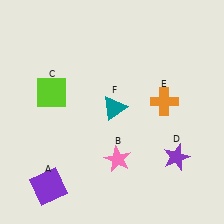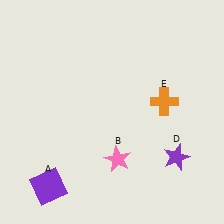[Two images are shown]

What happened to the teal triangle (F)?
The teal triangle (F) was removed in Image 2. It was in the top-right area of Image 1.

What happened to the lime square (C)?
The lime square (C) was removed in Image 2. It was in the top-left area of Image 1.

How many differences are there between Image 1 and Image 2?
There are 2 differences between the two images.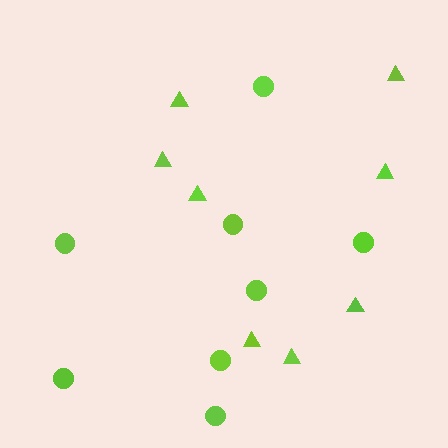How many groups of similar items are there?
There are 2 groups: one group of triangles (8) and one group of circles (8).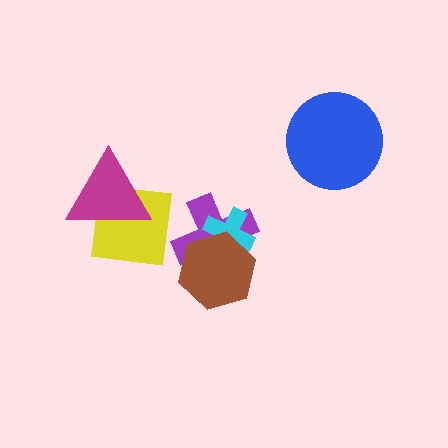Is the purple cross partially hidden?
Yes, it is partially covered by another shape.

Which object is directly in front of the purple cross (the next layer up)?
The cyan cross is directly in front of the purple cross.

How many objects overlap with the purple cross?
2 objects overlap with the purple cross.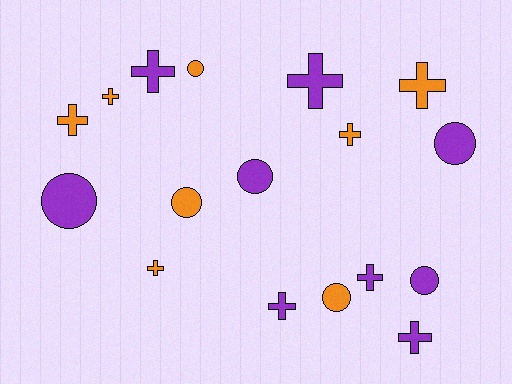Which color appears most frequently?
Purple, with 9 objects.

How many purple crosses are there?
There are 5 purple crosses.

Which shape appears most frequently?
Cross, with 10 objects.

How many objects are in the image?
There are 17 objects.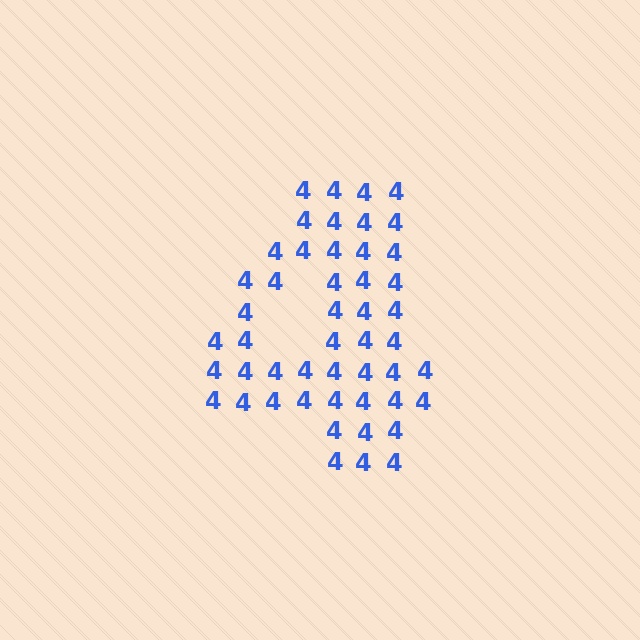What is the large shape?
The large shape is the digit 4.